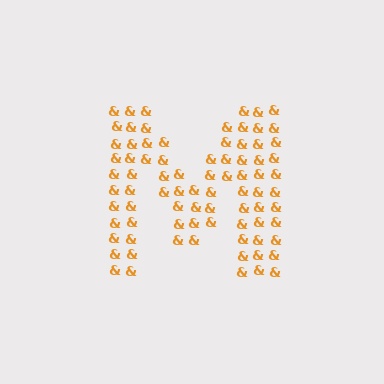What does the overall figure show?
The overall figure shows the letter M.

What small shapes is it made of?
It is made of small ampersands.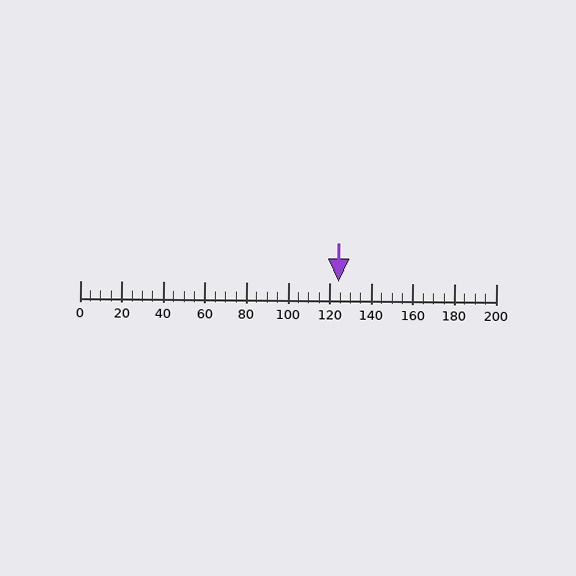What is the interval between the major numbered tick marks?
The major tick marks are spaced 20 units apart.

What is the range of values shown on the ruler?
The ruler shows values from 0 to 200.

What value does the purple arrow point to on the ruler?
The purple arrow points to approximately 124.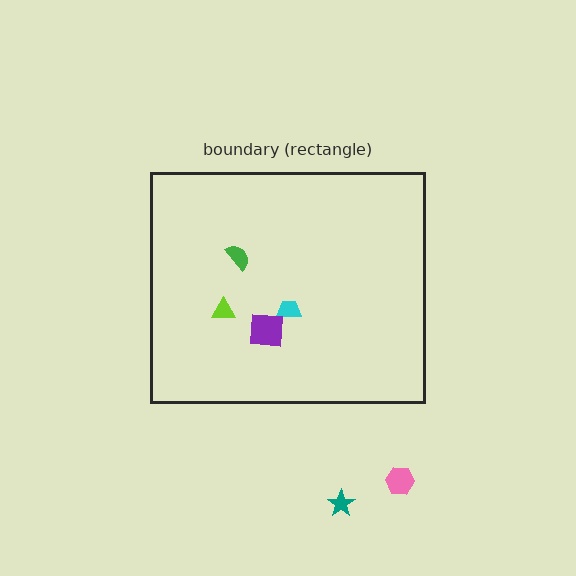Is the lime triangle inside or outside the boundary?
Inside.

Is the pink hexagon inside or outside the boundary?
Outside.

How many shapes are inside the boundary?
4 inside, 2 outside.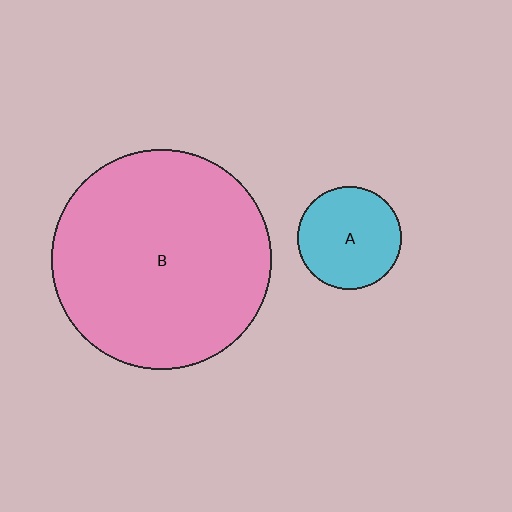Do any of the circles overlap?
No, none of the circles overlap.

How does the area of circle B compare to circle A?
Approximately 4.5 times.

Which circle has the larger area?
Circle B (pink).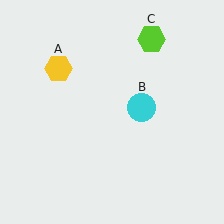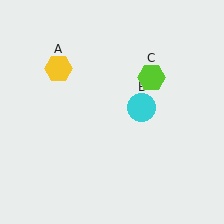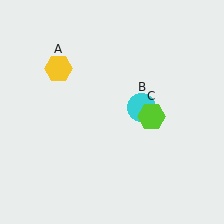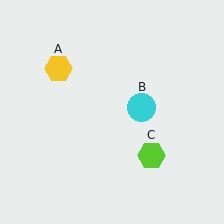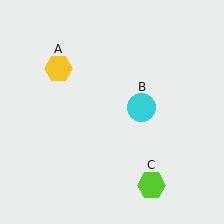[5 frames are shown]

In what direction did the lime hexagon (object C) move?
The lime hexagon (object C) moved down.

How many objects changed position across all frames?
1 object changed position: lime hexagon (object C).